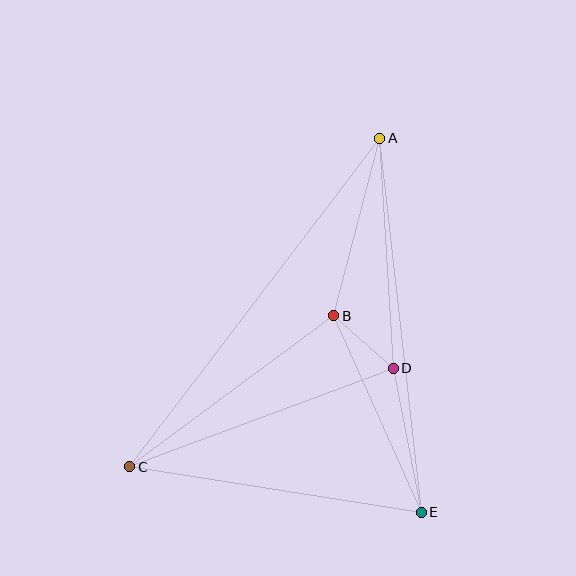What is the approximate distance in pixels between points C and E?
The distance between C and E is approximately 295 pixels.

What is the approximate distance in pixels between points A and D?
The distance between A and D is approximately 230 pixels.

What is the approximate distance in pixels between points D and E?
The distance between D and E is approximately 147 pixels.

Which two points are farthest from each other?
Points A and C are farthest from each other.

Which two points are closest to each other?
Points B and D are closest to each other.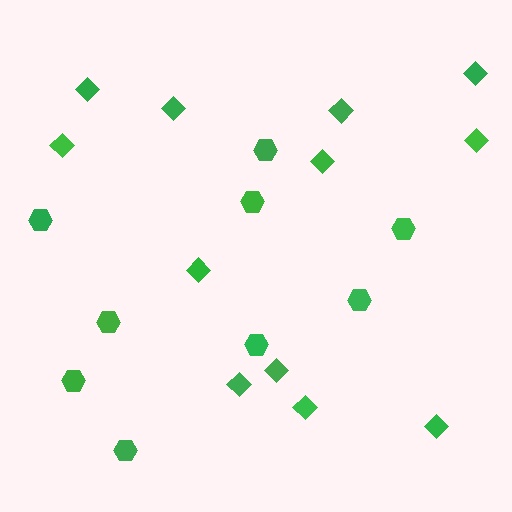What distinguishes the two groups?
There are 2 groups: one group of hexagons (9) and one group of diamonds (12).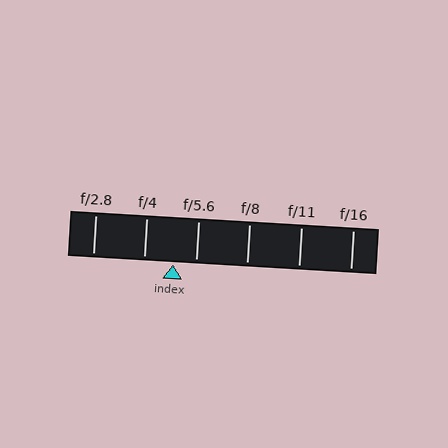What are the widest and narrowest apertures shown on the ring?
The widest aperture shown is f/2.8 and the narrowest is f/16.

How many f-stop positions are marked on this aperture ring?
There are 6 f-stop positions marked.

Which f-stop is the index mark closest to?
The index mark is closest to f/5.6.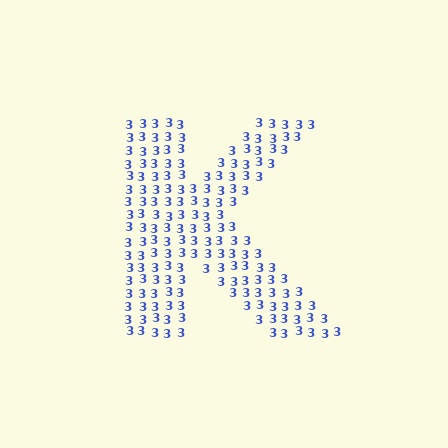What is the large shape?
The large shape is the letter K.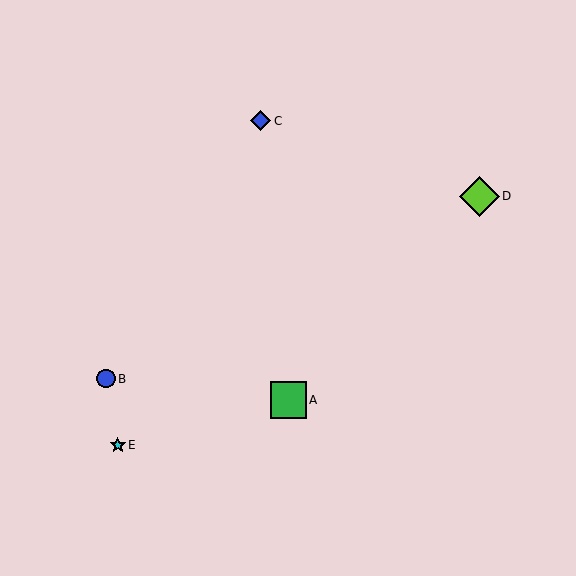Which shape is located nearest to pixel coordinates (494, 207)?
The lime diamond (labeled D) at (479, 196) is nearest to that location.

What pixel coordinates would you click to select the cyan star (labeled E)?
Click at (118, 445) to select the cyan star E.